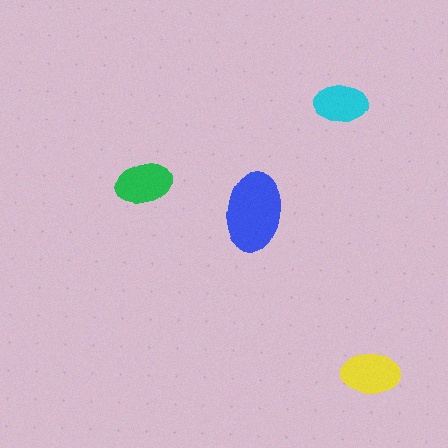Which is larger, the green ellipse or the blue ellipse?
The blue one.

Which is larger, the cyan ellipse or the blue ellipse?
The blue one.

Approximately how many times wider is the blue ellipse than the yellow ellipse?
About 1.5 times wider.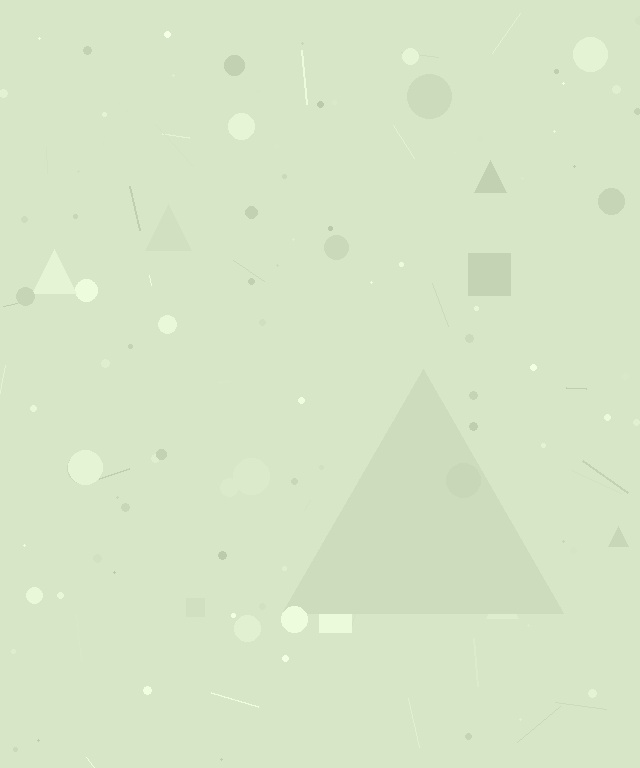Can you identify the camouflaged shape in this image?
The camouflaged shape is a triangle.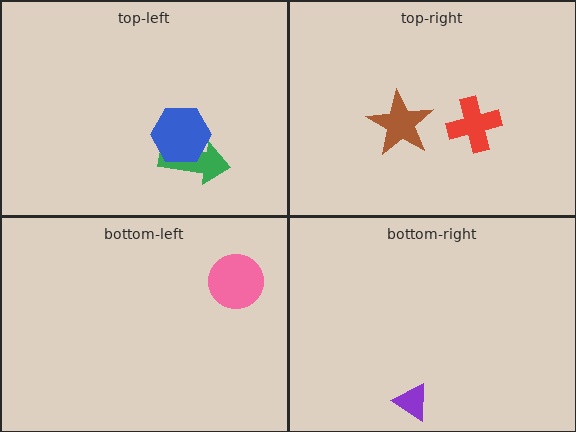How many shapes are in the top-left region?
2.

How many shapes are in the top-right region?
2.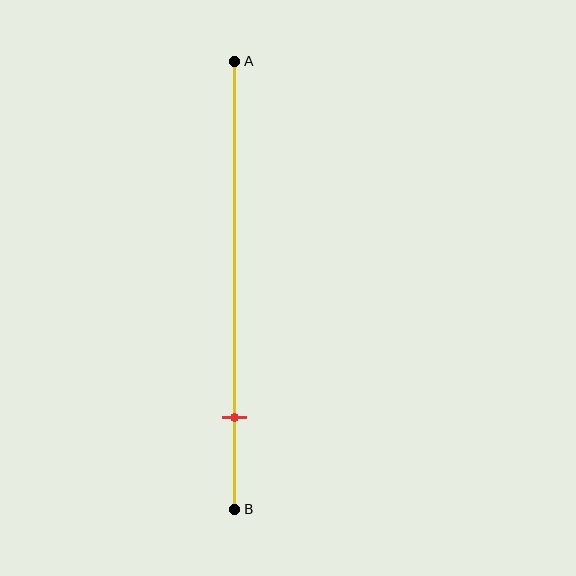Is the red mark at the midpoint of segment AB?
No, the mark is at about 80% from A, not at the 50% midpoint.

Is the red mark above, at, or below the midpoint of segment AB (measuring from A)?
The red mark is below the midpoint of segment AB.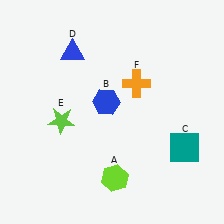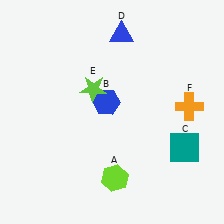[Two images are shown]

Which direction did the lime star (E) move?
The lime star (E) moved right.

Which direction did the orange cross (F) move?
The orange cross (F) moved right.